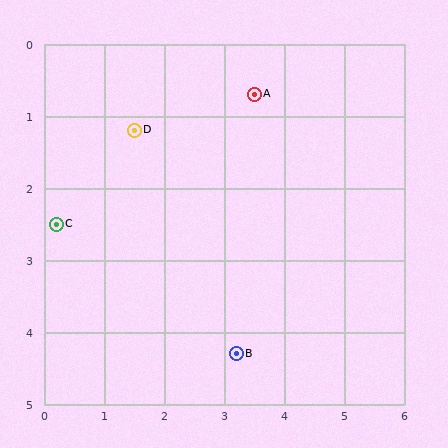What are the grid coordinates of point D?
Point D is at approximately (1.5, 1.2).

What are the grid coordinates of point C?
Point C is at approximately (0.2, 2.5).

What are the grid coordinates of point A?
Point A is at approximately (3.5, 0.7).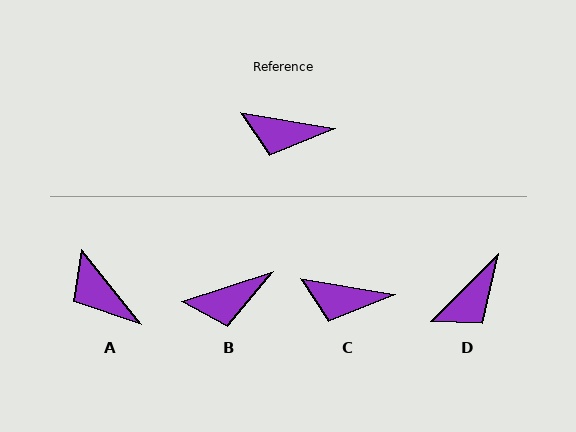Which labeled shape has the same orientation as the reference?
C.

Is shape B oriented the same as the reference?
No, it is off by about 27 degrees.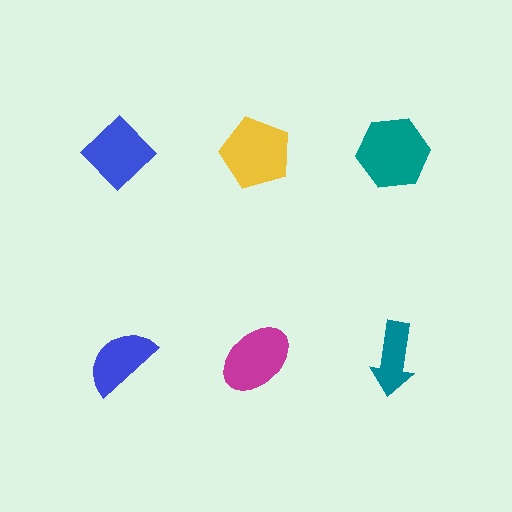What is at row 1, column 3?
A teal hexagon.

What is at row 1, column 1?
A blue diamond.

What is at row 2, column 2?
A magenta ellipse.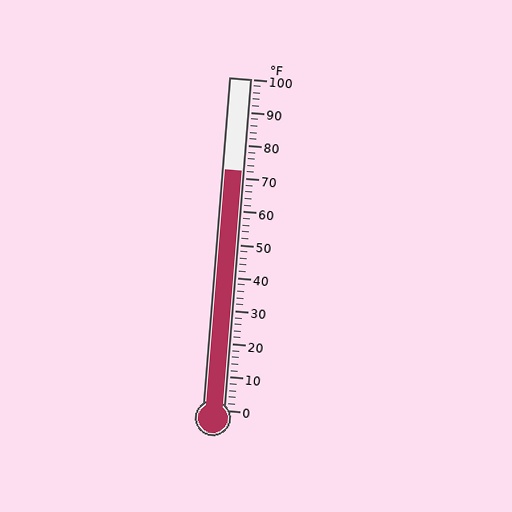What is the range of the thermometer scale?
The thermometer scale ranges from 0°F to 100°F.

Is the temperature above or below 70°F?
The temperature is above 70°F.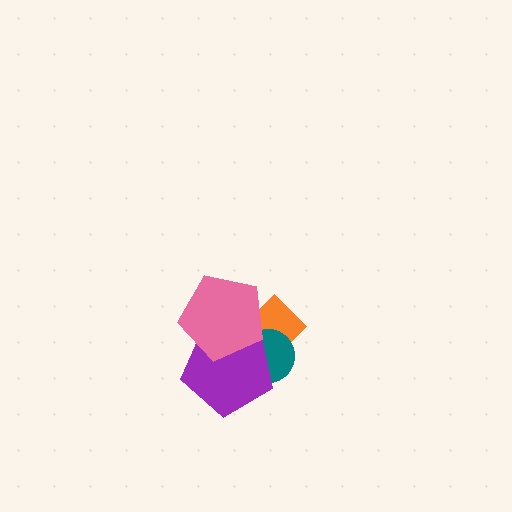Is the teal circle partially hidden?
Yes, it is partially covered by another shape.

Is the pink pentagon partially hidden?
No, no other shape covers it.